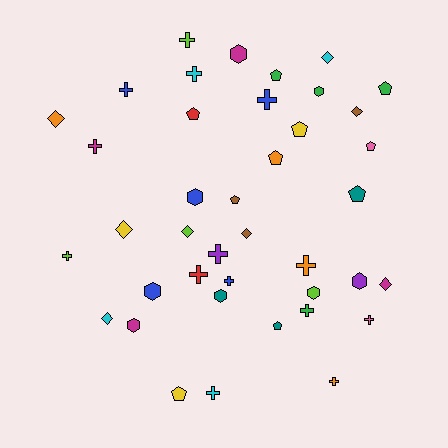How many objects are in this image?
There are 40 objects.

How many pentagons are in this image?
There are 10 pentagons.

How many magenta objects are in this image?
There are 4 magenta objects.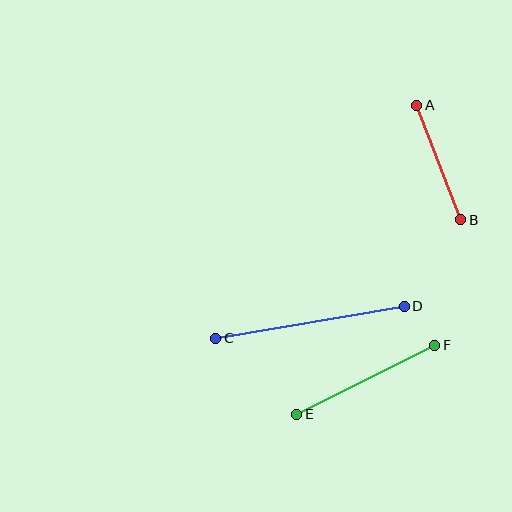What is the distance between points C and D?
The distance is approximately 191 pixels.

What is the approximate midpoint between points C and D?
The midpoint is at approximately (310, 322) pixels.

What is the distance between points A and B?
The distance is approximately 123 pixels.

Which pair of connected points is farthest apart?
Points C and D are farthest apart.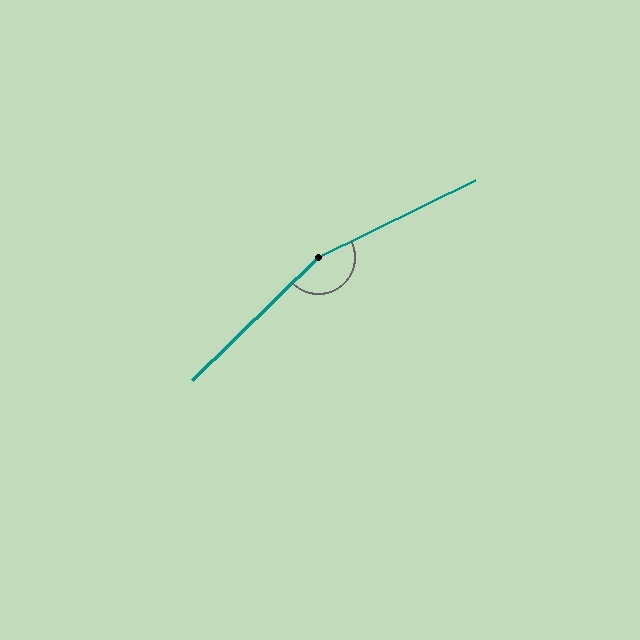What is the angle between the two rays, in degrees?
Approximately 162 degrees.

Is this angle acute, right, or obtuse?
It is obtuse.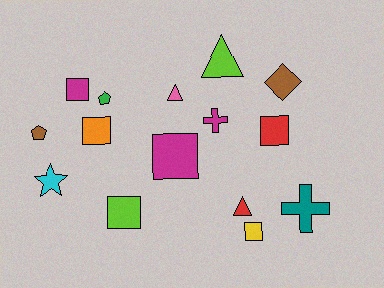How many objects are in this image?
There are 15 objects.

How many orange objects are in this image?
There is 1 orange object.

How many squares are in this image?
There are 6 squares.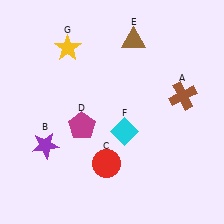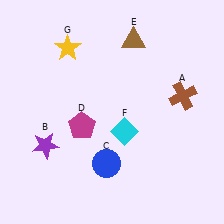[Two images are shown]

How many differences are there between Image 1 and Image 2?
There is 1 difference between the two images.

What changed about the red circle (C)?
In Image 1, C is red. In Image 2, it changed to blue.